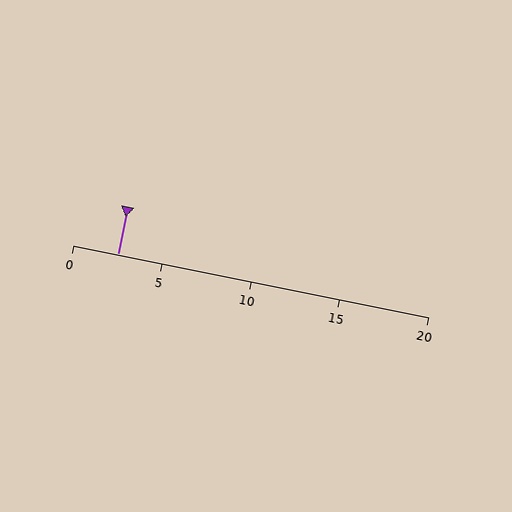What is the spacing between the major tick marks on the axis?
The major ticks are spaced 5 apart.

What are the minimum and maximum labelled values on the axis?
The axis runs from 0 to 20.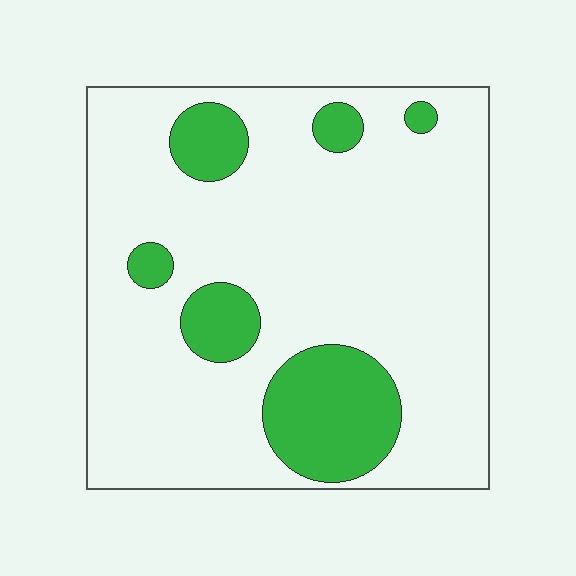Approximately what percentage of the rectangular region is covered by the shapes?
Approximately 20%.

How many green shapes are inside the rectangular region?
6.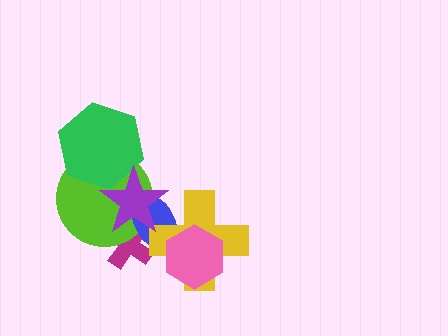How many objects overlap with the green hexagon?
2 objects overlap with the green hexagon.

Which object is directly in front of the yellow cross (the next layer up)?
The pink hexagon is directly in front of the yellow cross.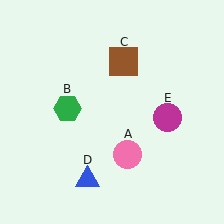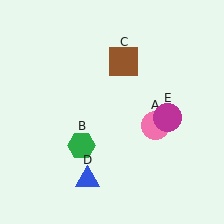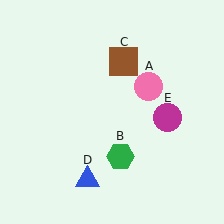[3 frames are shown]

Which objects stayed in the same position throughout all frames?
Brown square (object C) and blue triangle (object D) and magenta circle (object E) remained stationary.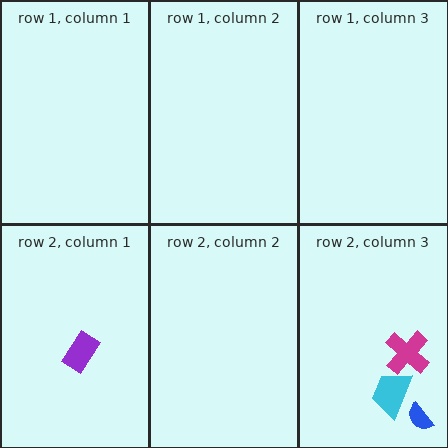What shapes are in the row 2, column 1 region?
The purple rectangle.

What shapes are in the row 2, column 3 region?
The cyan trapezoid, the magenta cross, the blue semicircle.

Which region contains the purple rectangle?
The row 2, column 1 region.